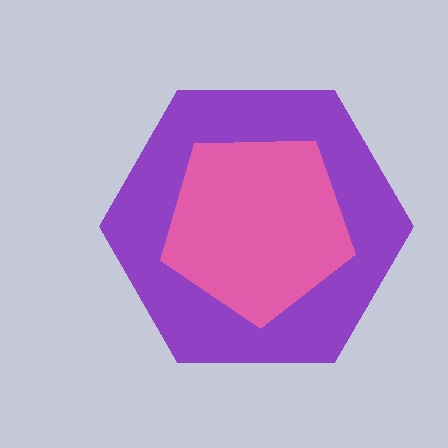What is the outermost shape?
The purple hexagon.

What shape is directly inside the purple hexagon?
The pink pentagon.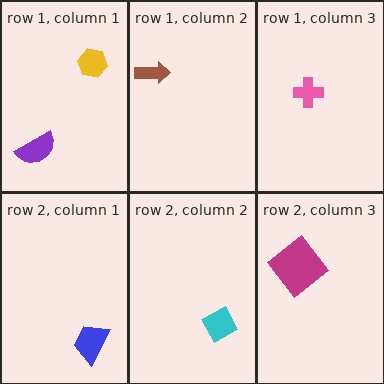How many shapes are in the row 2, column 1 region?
1.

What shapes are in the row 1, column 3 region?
The pink cross.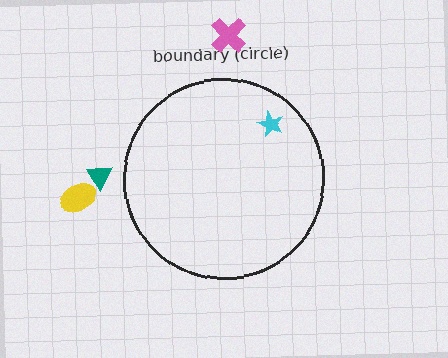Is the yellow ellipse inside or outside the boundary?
Outside.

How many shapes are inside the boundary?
1 inside, 3 outside.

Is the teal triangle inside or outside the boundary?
Outside.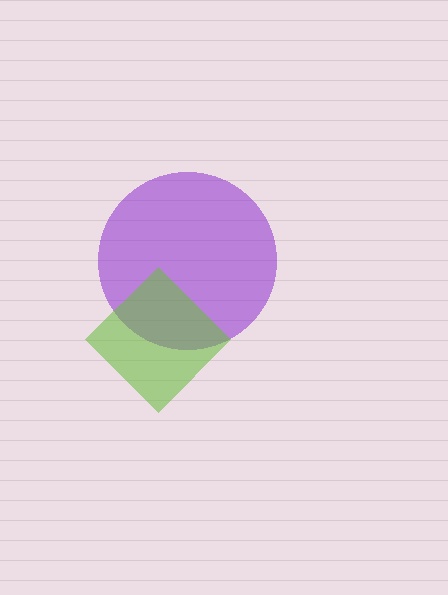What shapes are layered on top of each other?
The layered shapes are: a purple circle, a lime diamond.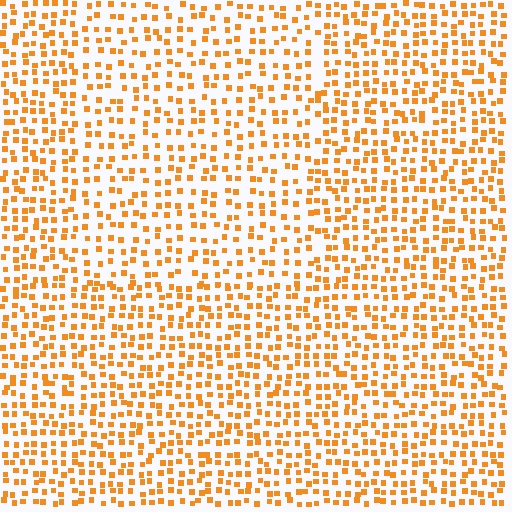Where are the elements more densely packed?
The elements are more densely packed outside the rectangle boundary.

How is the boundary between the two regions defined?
The boundary is defined by a change in element density (approximately 1.4x ratio). All elements are the same color, size, and shape.